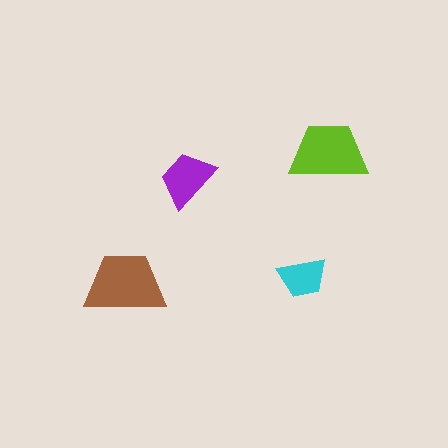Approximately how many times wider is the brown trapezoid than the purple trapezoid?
About 1.5 times wider.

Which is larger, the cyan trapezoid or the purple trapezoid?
The purple one.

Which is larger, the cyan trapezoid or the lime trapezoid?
The lime one.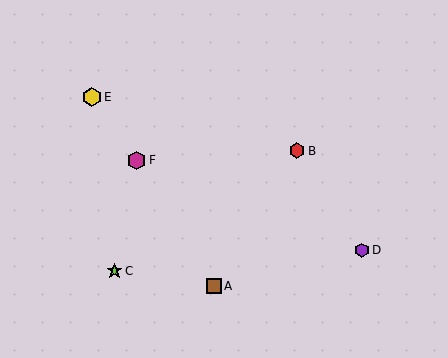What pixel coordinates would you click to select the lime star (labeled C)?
Click at (115, 271) to select the lime star C.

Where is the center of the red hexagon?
The center of the red hexagon is at (297, 151).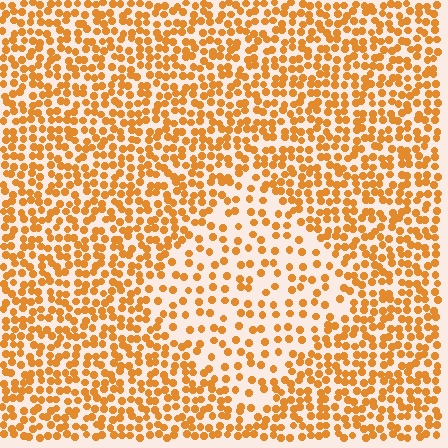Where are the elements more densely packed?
The elements are more densely packed outside the diamond boundary.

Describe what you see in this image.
The image contains small orange elements arranged at two different densities. A diamond-shaped region is visible where the elements are less densely packed than the surrounding area.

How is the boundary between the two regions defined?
The boundary is defined by a change in element density (approximately 2.0x ratio). All elements are the same color, size, and shape.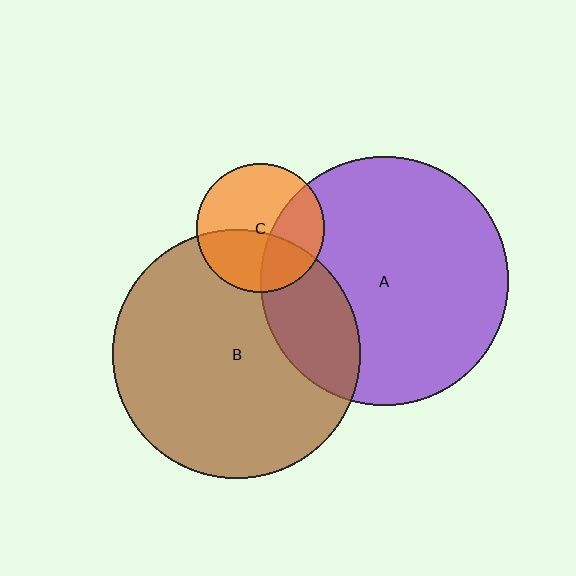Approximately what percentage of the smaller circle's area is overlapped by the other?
Approximately 35%.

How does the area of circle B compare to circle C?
Approximately 3.7 times.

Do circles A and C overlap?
Yes.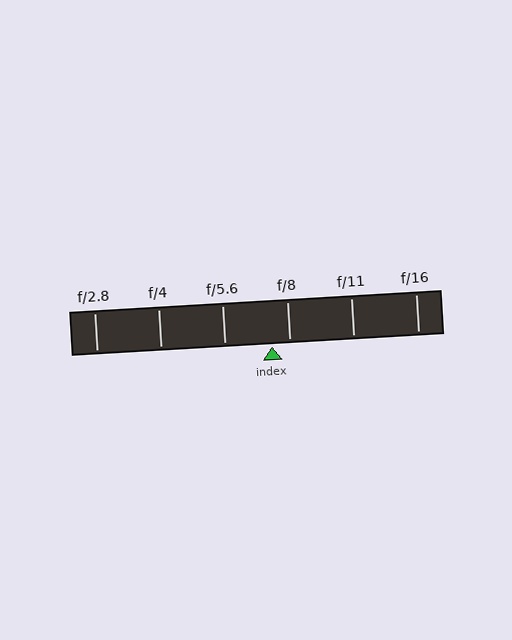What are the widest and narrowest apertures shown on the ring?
The widest aperture shown is f/2.8 and the narrowest is f/16.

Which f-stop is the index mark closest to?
The index mark is closest to f/8.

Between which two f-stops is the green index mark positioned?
The index mark is between f/5.6 and f/8.